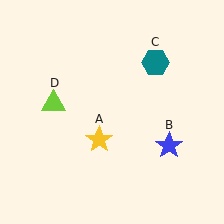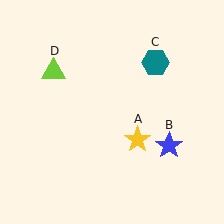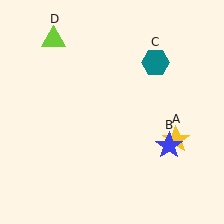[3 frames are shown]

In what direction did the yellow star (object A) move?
The yellow star (object A) moved right.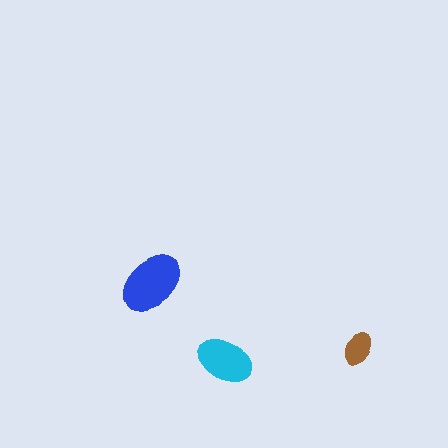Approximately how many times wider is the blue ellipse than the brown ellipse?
About 2 times wider.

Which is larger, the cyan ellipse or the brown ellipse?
The cyan one.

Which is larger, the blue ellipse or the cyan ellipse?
The blue one.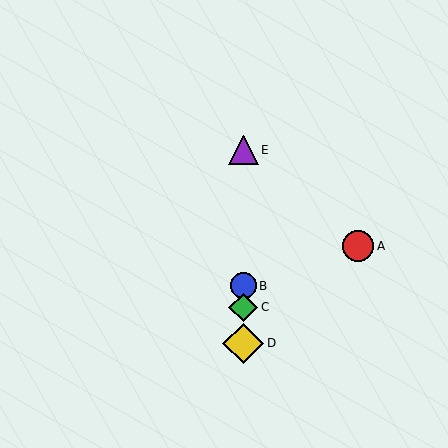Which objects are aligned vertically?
Objects B, C, D, E are aligned vertically.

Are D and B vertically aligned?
Yes, both are at x≈243.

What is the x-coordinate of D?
Object D is at x≈243.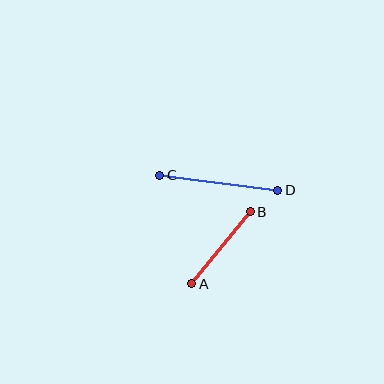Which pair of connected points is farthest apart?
Points C and D are farthest apart.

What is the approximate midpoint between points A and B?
The midpoint is at approximately (221, 248) pixels.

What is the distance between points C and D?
The distance is approximately 119 pixels.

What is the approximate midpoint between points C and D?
The midpoint is at approximately (219, 183) pixels.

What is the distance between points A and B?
The distance is approximately 93 pixels.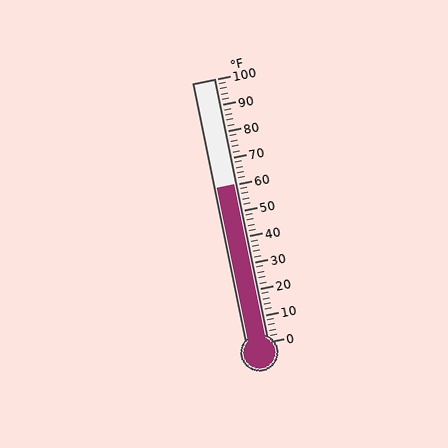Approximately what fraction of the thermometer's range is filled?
The thermometer is filled to approximately 60% of its range.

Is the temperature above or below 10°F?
The temperature is above 10°F.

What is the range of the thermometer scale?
The thermometer scale ranges from 0°F to 100°F.